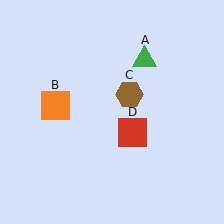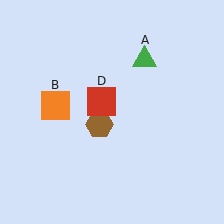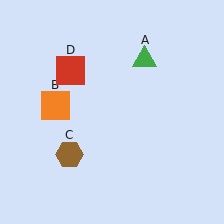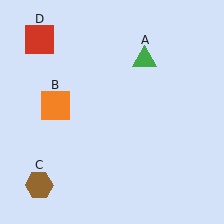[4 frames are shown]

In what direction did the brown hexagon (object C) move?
The brown hexagon (object C) moved down and to the left.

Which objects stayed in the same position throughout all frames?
Green triangle (object A) and orange square (object B) remained stationary.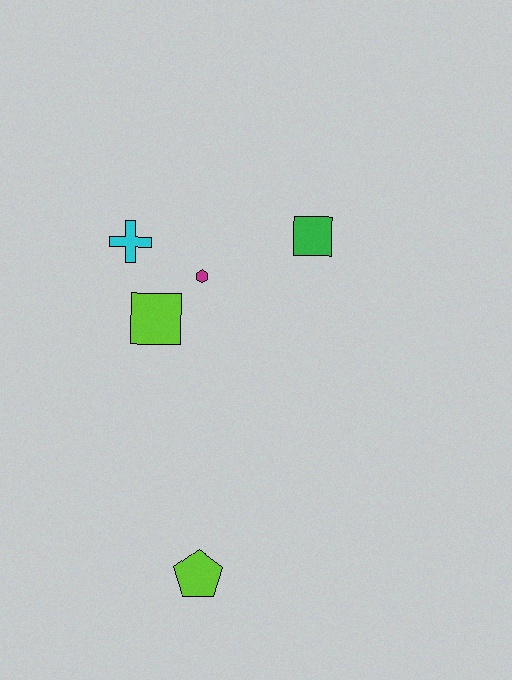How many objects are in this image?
There are 5 objects.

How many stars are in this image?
There are no stars.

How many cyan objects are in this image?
There is 1 cyan object.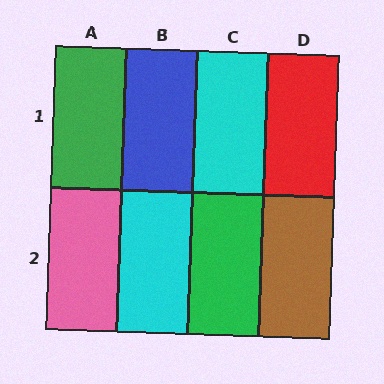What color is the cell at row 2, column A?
Pink.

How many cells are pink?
1 cell is pink.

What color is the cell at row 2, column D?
Brown.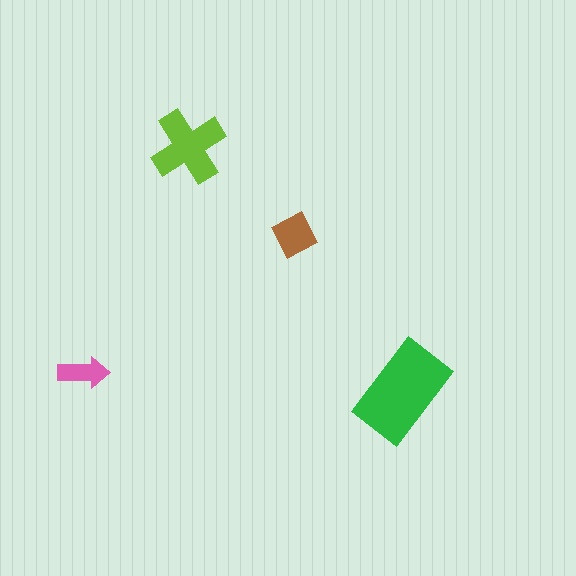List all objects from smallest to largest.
The pink arrow, the brown diamond, the lime cross, the green rectangle.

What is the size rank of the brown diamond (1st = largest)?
3rd.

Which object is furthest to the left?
The pink arrow is leftmost.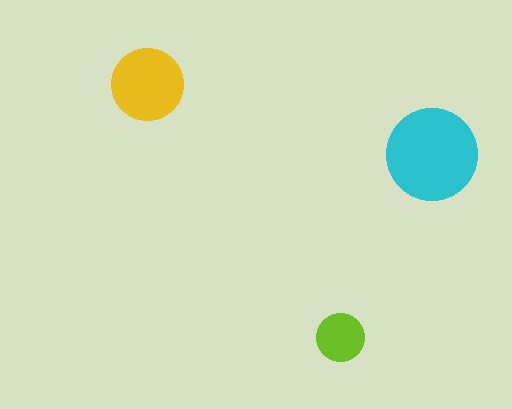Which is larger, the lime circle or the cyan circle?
The cyan one.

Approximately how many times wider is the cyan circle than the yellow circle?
About 1.5 times wider.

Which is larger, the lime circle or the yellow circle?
The yellow one.